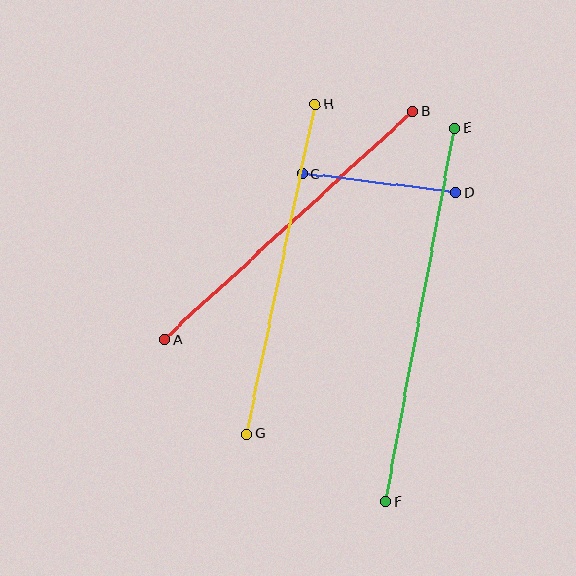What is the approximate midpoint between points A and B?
The midpoint is at approximately (288, 226) pixels.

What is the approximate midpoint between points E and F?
The midpoint is at approximately (420, 315) pixels.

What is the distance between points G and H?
The distance is approximately 337 pixels.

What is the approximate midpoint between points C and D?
The midpoint is at approximately (379, 183) pixels.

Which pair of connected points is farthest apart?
Points E and F are farthest apart.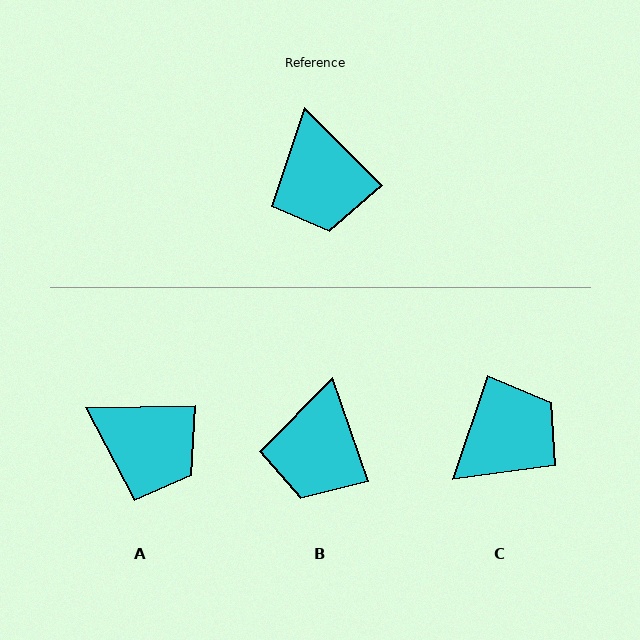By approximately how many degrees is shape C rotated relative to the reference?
Approximately 117 degrees counter-clockwise.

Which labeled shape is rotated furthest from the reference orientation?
C, about 117 degrees away.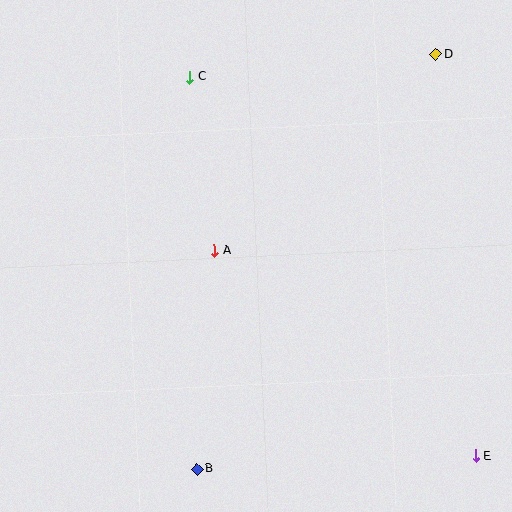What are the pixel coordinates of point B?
Point B is at (197, 469).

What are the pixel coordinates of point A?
Point A is at (215, 250).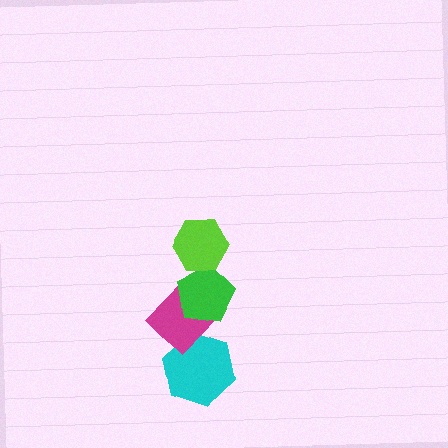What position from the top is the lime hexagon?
The lime hexagon is 1st from the top.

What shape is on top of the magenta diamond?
The green pentagon is on top of the magenta diamond.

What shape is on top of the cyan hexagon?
The magenta diamond is on top of the cyan hexagon.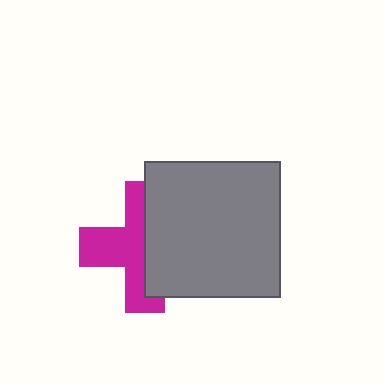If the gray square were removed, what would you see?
You would see the complete magenta cross.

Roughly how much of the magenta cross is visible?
About half of it is visible (roughly 51%).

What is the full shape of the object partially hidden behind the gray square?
The partially hidden object is a magenta cross.